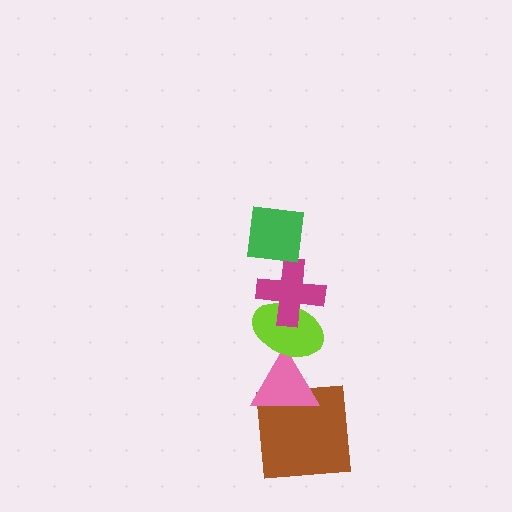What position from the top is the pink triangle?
The pink triangle is 4th from the top.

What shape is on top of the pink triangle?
The lime ellipse is on top of the pink triangle.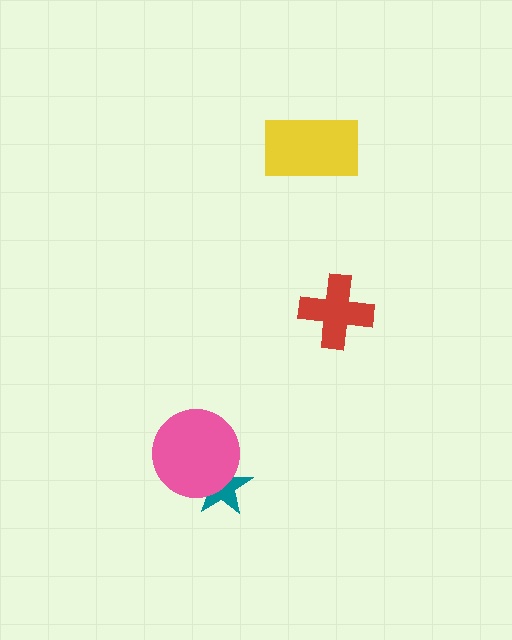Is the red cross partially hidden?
No, no other shape covers it.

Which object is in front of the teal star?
The pink circle is in front of the teal star.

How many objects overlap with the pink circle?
1 object overlaps with the pink circle.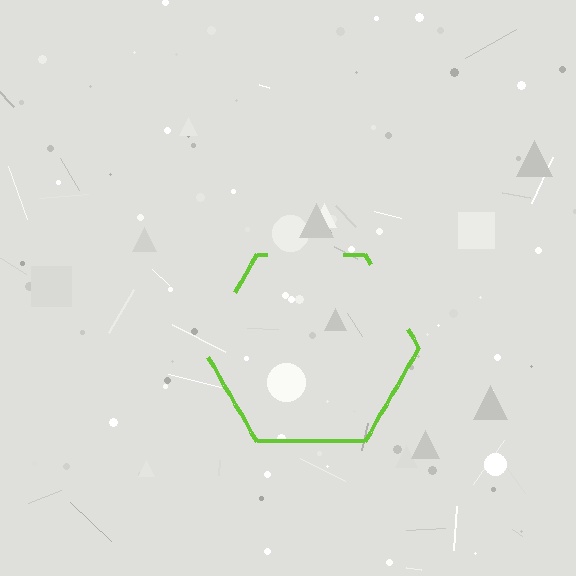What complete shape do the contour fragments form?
The contour fragments form a hexagon.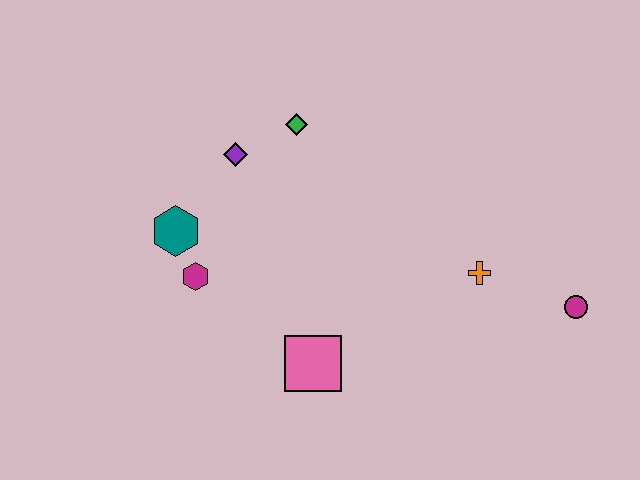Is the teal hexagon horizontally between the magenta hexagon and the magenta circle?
No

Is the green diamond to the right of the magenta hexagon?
Yes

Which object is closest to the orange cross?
The magenta circle is closest to the orange cross.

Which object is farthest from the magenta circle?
The teal hexagon is farthest from the magenta circle.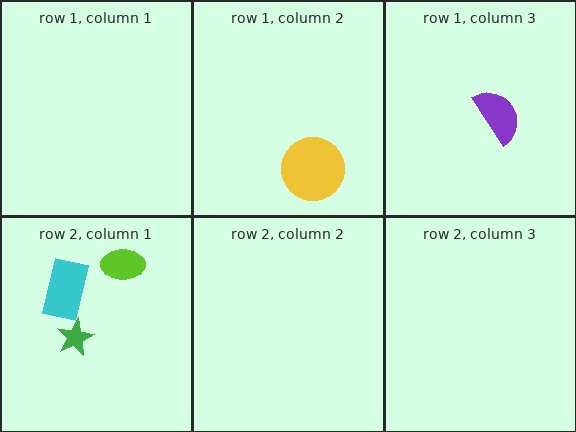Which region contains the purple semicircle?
The row 1, column 3 region.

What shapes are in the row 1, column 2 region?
The yellow circle.